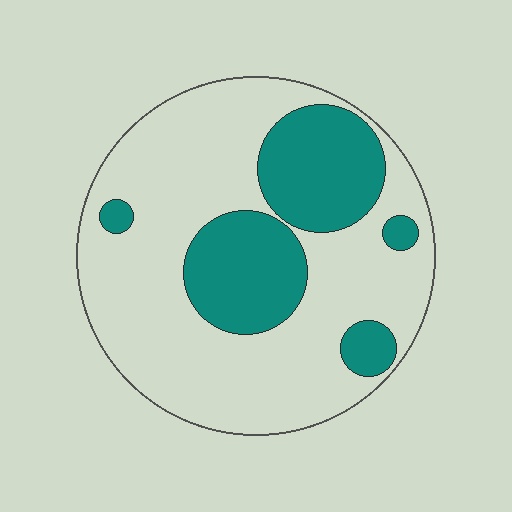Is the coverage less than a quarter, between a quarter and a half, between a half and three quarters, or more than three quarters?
Between a quarter and a half.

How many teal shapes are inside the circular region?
5.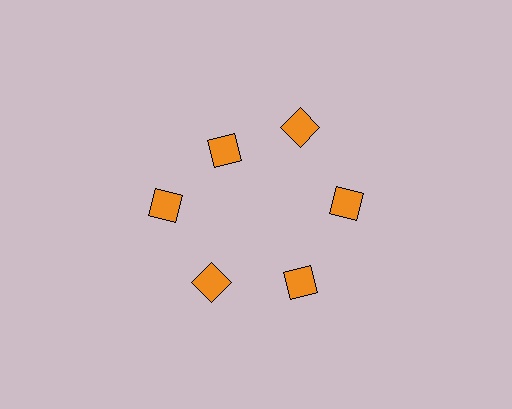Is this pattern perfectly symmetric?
No. The 6 orange squares are arranged in a ring, but one element near the 11 o'clock position is pulled inward toward the center, breaking the 6-fold rotational symmetry.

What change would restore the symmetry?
The symmetry would be restored by moving it outward, back onto the ring so that all 6 squares sit at equal angles and equal distance from the center.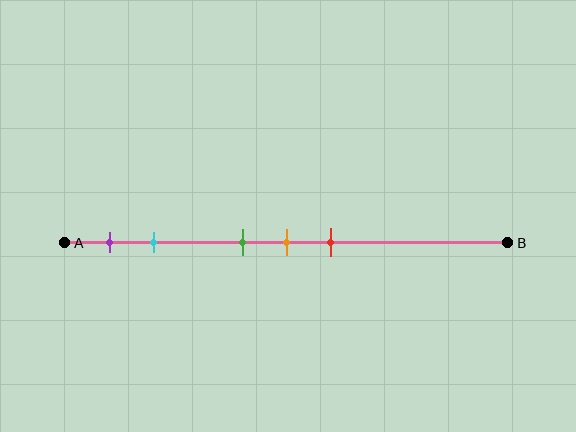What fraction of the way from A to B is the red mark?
The red mark is approximately 60% (0.6) of the way from A to B.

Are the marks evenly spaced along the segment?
No, the marks are not evenly spaced.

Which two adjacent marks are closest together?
The green and orange marks are the closest adjacent pair.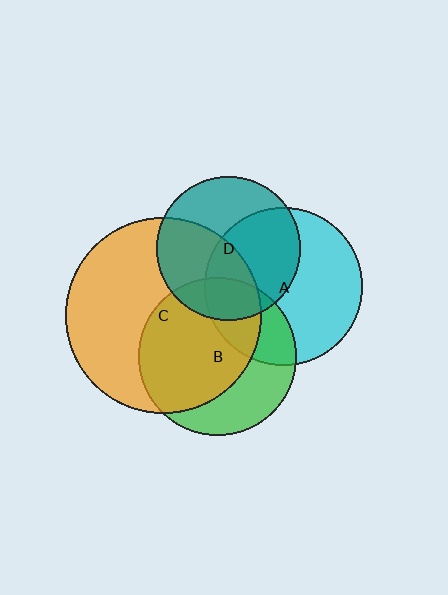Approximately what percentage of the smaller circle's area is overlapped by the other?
Approximately 25%.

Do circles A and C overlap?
Yes.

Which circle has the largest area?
Circle C (orange).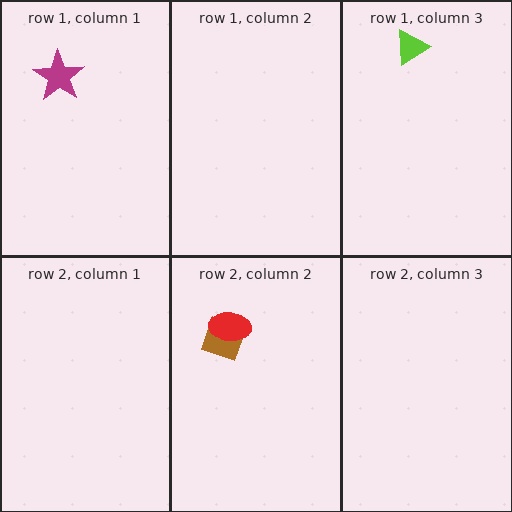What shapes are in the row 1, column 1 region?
The magenta star.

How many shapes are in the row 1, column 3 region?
1.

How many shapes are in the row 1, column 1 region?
1.